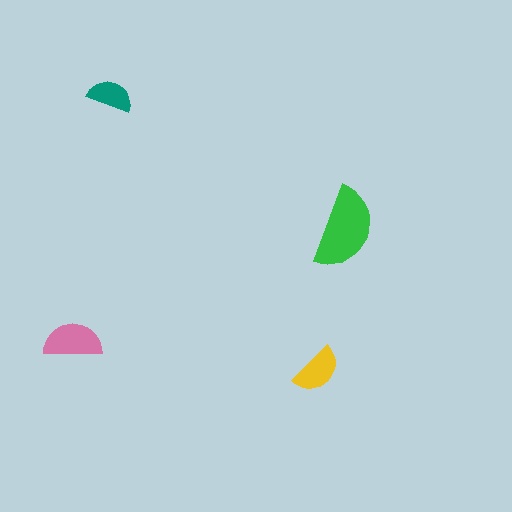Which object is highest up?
The teal semicircle is topmost.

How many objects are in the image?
There are 4 objects in the image.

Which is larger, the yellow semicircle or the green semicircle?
The green one.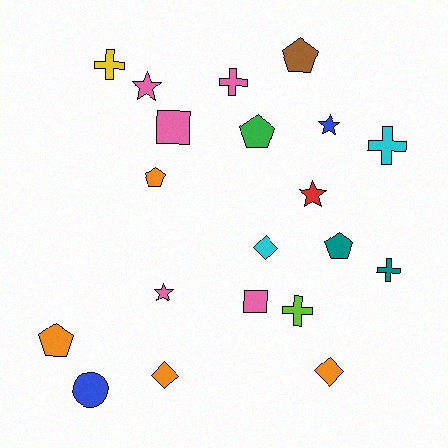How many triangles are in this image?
There are no triangles.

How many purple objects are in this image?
There are no purple objects.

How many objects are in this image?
There are 20 objects.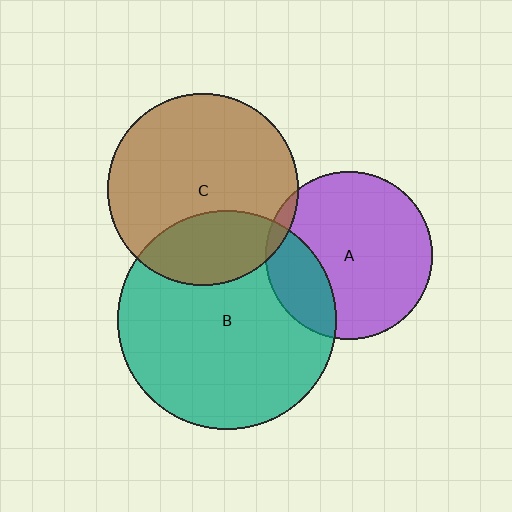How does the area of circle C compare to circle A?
Approximately 1.3 times.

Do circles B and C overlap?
Yes.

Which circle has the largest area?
Circle B (teal).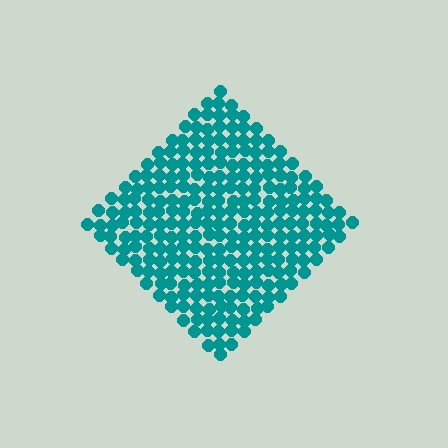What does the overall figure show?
The overall figure shows a diamond.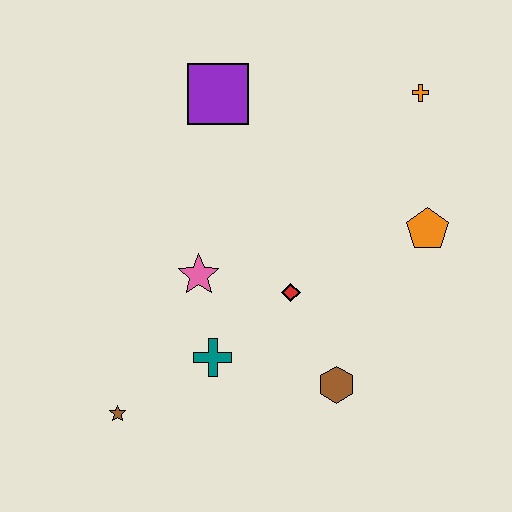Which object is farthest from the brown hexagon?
The purple square is farthest from the brown hexagon.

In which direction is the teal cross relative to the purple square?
The teal cross is below the purple square.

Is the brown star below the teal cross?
Yes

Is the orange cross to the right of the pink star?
Yes